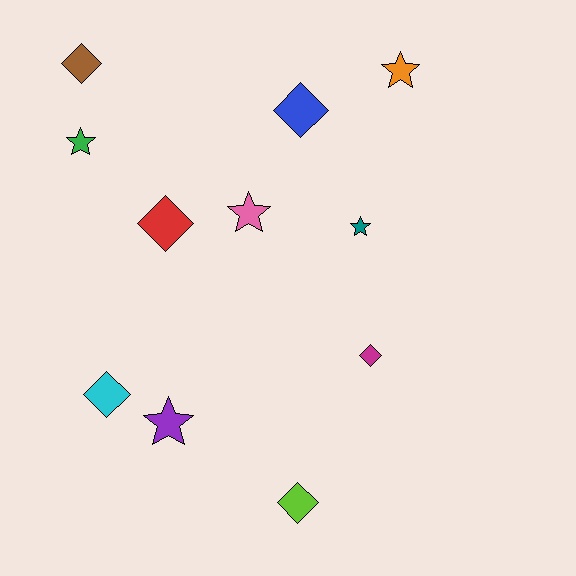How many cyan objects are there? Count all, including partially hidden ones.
There is 1 cyan object.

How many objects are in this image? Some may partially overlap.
There are 11 objects.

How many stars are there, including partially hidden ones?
There are 5 stars.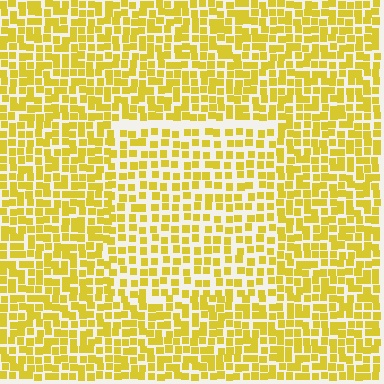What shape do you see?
I see a rectangle.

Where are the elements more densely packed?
The elements are more densely packed outside the rectangle boundary.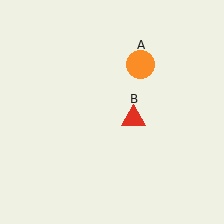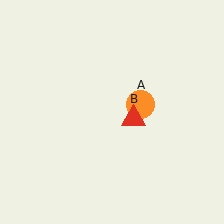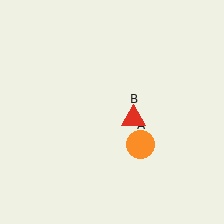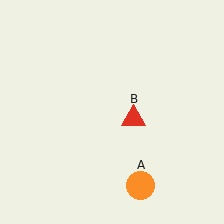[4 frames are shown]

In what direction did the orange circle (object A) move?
The orange circle (object A) moved down.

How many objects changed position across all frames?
1 object changed position: orange circle (object A).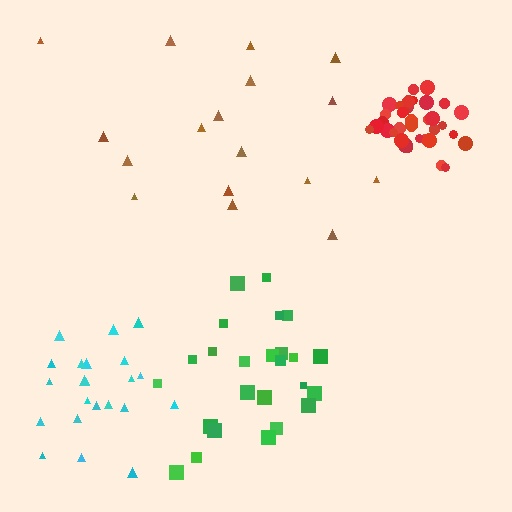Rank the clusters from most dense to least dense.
red, cyan, green, brown.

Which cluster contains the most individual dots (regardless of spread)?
Red (35).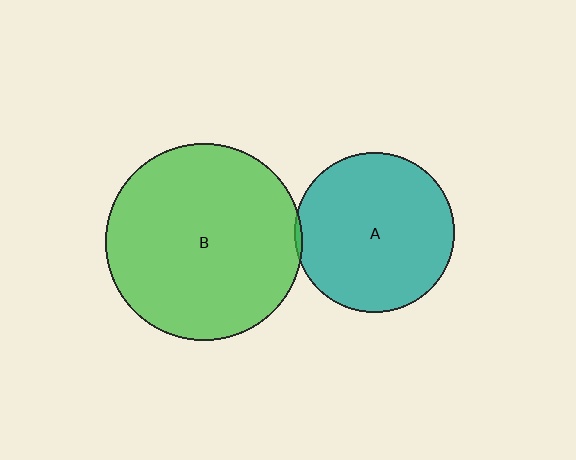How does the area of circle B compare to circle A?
Approximately 1.5 times.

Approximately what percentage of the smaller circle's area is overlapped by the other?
Approximately 5%.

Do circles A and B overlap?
Yes.